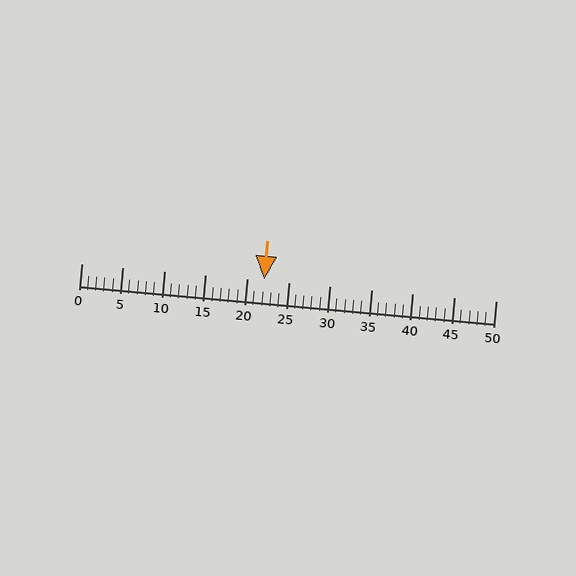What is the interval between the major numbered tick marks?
The major tick marks are spaced 5 units apart.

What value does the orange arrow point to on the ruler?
The orange arrow points to approximately 22.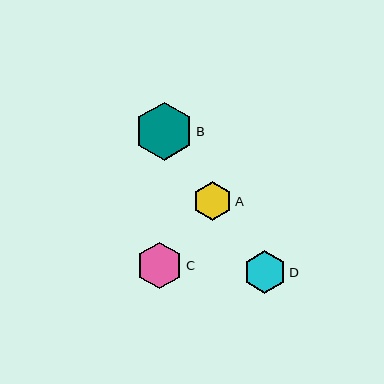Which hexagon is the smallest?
Hexagon A is the smallest with a size of approximately 38 pixels.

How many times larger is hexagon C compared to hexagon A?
Hexagon C is approximately 1.2 times the size of hexagon A.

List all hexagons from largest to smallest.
From largest to smallest: B, C, D, A.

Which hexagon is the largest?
Hexagon B is the largest with a size of approximately 59 pixels.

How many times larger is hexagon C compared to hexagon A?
Hexagon C is approximately 1.2 times the size of hexagon A.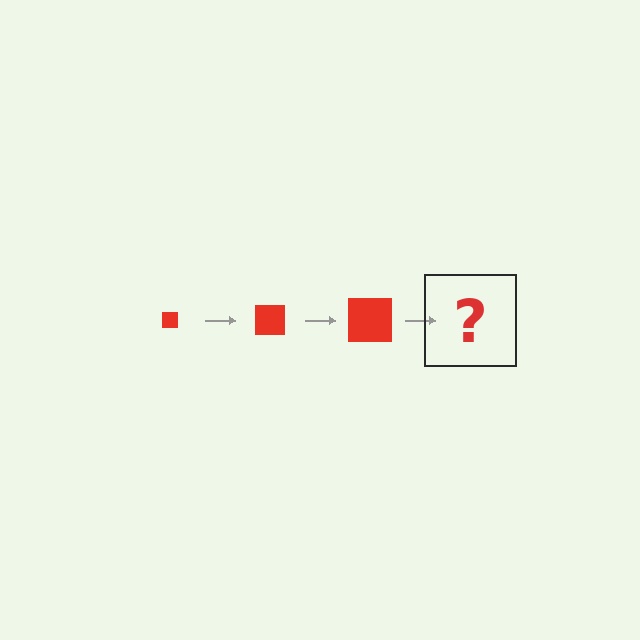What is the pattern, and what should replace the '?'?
The pattern is that the square gets progressively larger each step. The '?' should be a red square, larger than the previous one.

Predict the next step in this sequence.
The next step is a red square, larger than the previous one.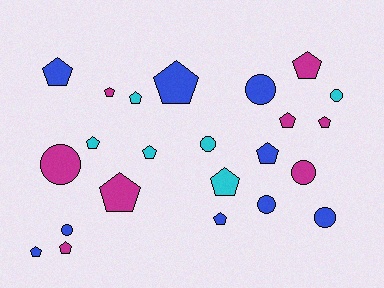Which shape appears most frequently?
Pentagon, with 15 objects.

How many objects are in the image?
There are 23 objects.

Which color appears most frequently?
Blue, with 9 objects.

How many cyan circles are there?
There are 2 cyan circles.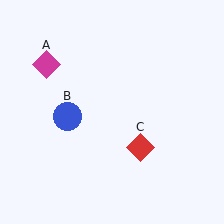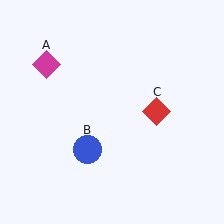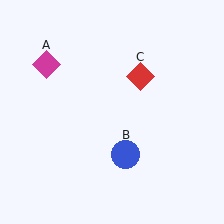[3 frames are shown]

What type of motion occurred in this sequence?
The blue circle (object B), red diamond (object C) rotated counterclockwise around the center of the scene.